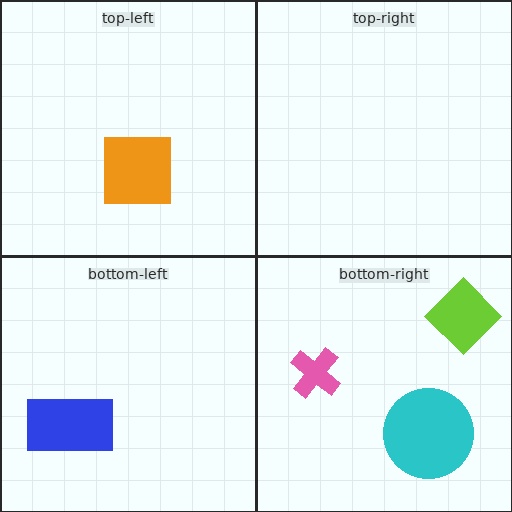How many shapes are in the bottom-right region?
3.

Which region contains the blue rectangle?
The bottom-left region.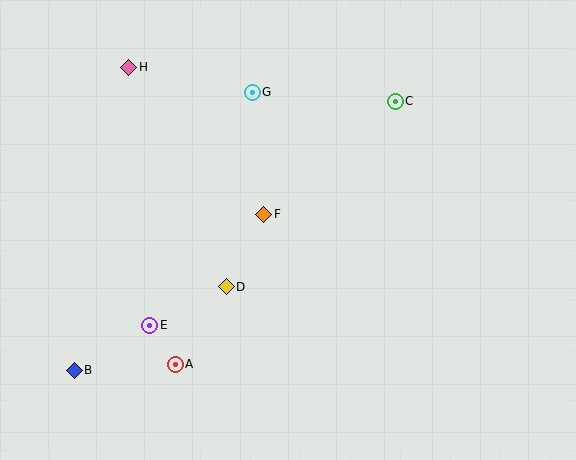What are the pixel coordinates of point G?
Point G is at (252, 92).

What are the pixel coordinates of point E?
Point E is at (150, 325).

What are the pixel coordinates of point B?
Point B is at (74, 370).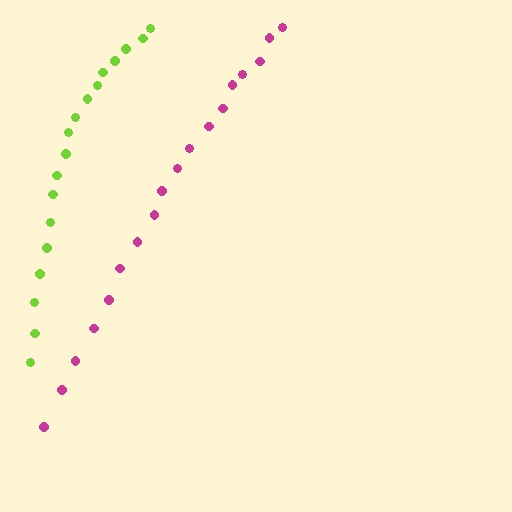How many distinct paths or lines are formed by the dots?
There are 2 distinct paths.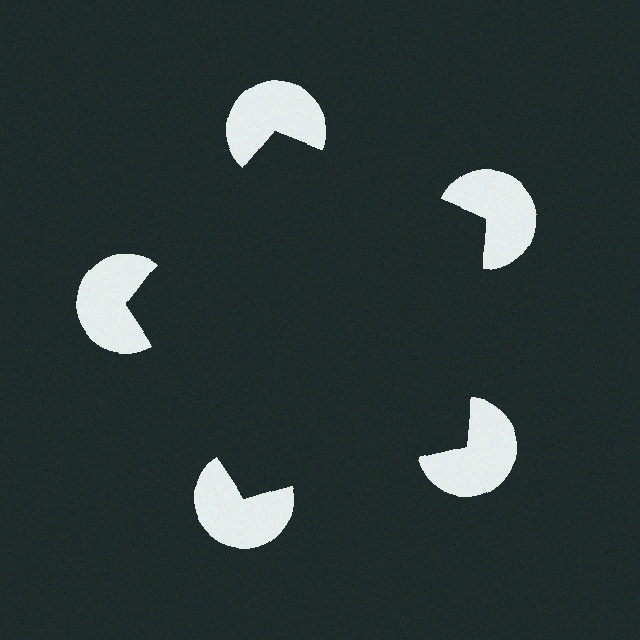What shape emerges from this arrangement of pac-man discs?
An illusory pentagon — its edges are inferred from the aligned wedge cuts in the pac-man discs, not physically drawn.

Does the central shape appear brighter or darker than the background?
It typically appears slightly darker than the background, even though no actual brightness change is drawn.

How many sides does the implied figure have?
5 sides.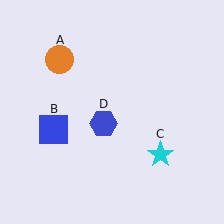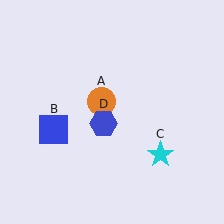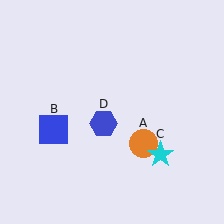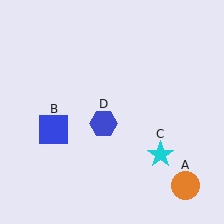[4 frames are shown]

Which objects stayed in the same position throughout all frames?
Blue square (object B) and cyan star (object C) and blue hexagon (object D) remained stationary.